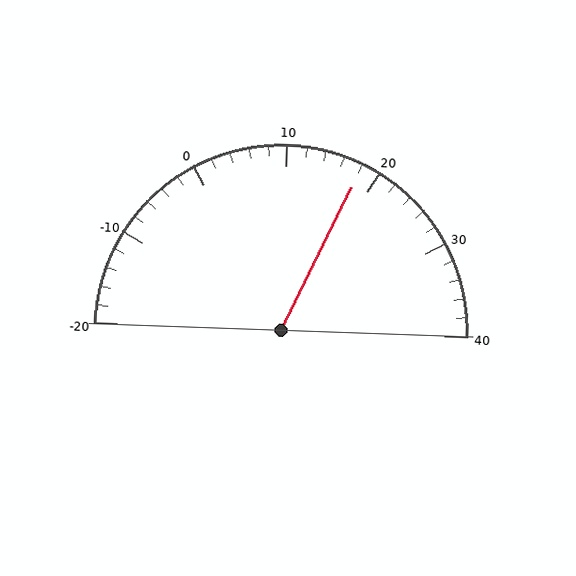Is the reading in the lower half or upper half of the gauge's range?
The reading is in the upper half of the range (-20 to 40).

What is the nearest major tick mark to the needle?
The nearest major tick mark is 20.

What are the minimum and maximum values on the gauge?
The gauge ranges from -20 to 40.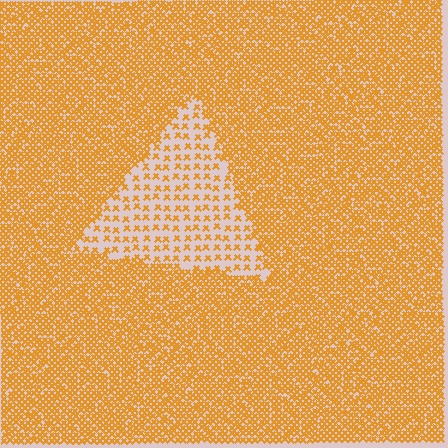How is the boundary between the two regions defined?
The boundary is defined by a change in element density (approximately 2.9x ratio). All elements are the same color, size, and shape.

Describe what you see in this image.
The image contains small orange elements arranged at two different densities. A triangle-shaped region is visible where the elements are less densely packed than the surrounding area.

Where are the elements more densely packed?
The elements are more densely packed outside the triangle boundary.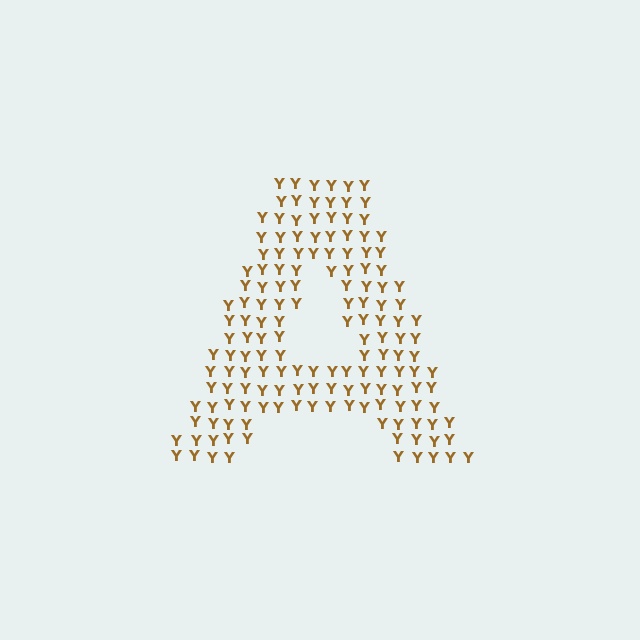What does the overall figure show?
The overall figure shows the letter A.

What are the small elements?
The small elements are letter Y's.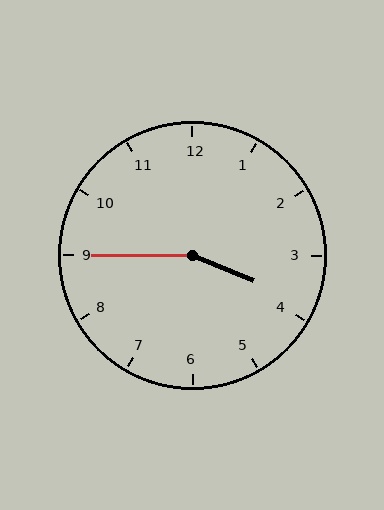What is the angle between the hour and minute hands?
Approximately 158 degrees.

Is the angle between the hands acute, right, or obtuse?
It is obtuse.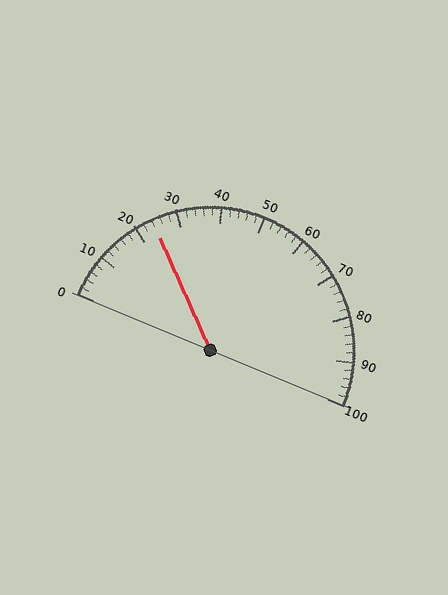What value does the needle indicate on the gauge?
The needle indicates approximately 24.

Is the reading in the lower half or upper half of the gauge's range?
The reading is in the lower half of the range (0 to 100).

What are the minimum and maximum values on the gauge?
The gauge ranges from 0 to 100.